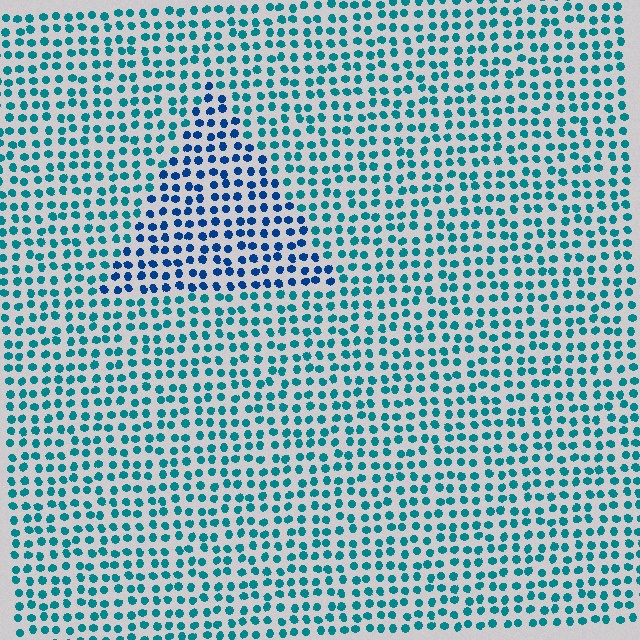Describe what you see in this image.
The image is filled with small teal elements in a uniform arrangement. A triangle-shaped region is visible where the elements are tinted to a slightly different hue, forming a subtle color boundary.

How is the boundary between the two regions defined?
The boundary is defined purely by a slight shift in hue (about 32 degrees). Spacing, size, and orientation are identical on both sides.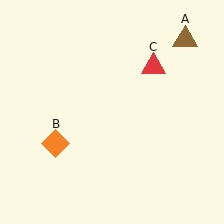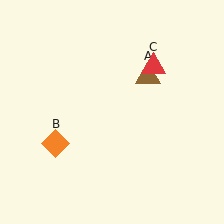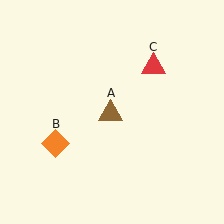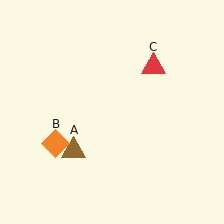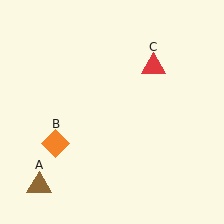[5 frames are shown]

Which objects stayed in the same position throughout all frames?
Orange diamond (object B) and red triangle (object C) remained stationary.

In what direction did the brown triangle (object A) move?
The brown triangle (object A) moved down and to the left.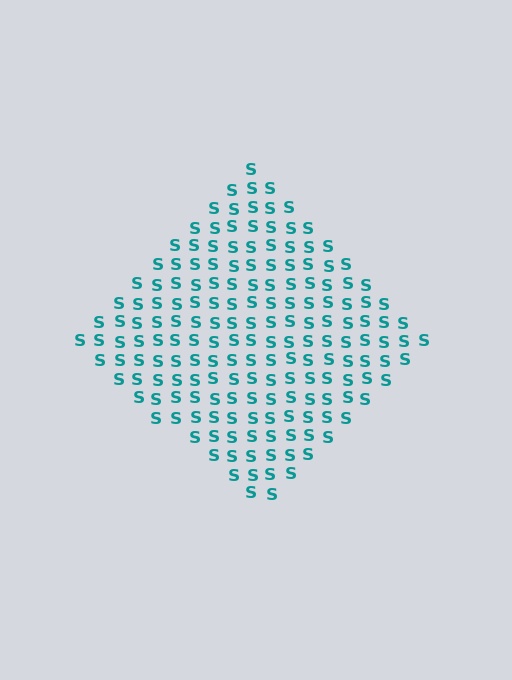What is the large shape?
The large shape is a diamond.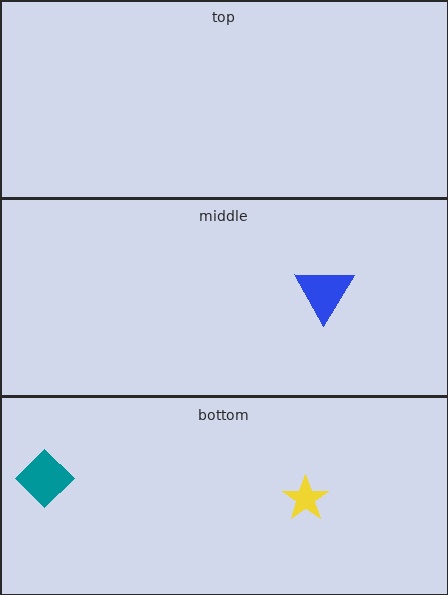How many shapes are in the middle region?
1.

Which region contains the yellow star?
The bottom region.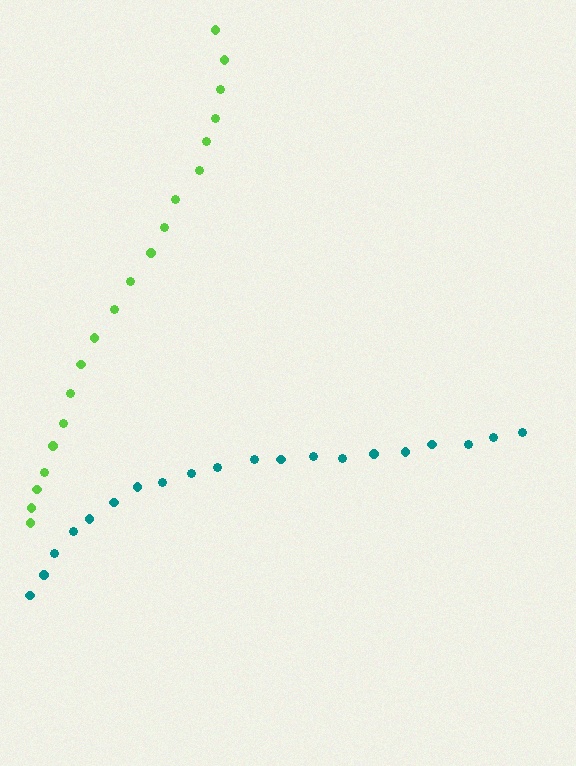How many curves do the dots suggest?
There are 2 distinct paths.